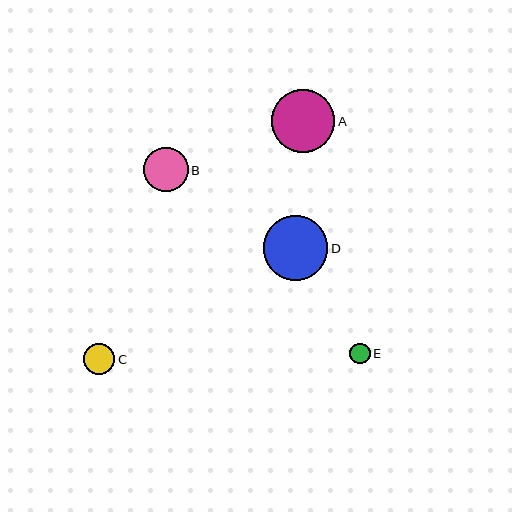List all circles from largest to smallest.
From largest to smallest: D, A, B, C, E.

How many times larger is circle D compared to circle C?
Circle D is approximately 2.1 times the size of circle C.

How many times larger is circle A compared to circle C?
Circle A is approximately 2.1 times the size of circle C.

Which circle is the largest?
Circle D is the largest with a size of approximately 65 pixels.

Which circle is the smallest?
Circle E is the smallest with a size of approximately 20 pixels.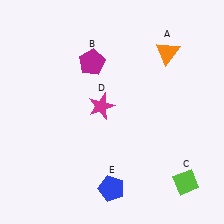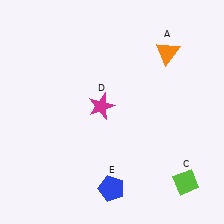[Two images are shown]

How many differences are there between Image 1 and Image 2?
There is 1 difference between the two images.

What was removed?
The magenta pentagon (B) was removed in Image 2.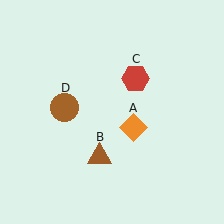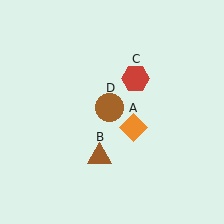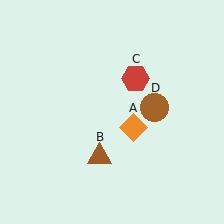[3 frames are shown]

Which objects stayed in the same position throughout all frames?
Orange diamond (object A) and brown triangle (object B) and red hexagon (object C) remained stationary.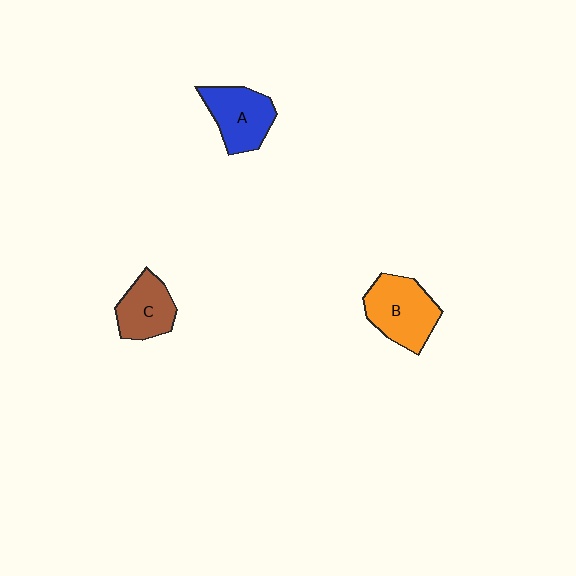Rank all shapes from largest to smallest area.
From largest to smallest: B (orange), A (blue), C (brown).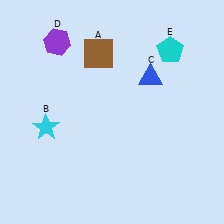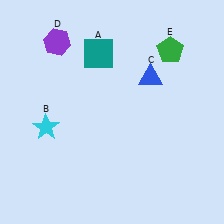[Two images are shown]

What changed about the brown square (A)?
In Image 1, A is brown. In Image 2, it changed to teal.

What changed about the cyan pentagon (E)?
In Image 1, E is cyan. In Image 2, it changed to green.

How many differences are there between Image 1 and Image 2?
There are 2 differences between the two images.